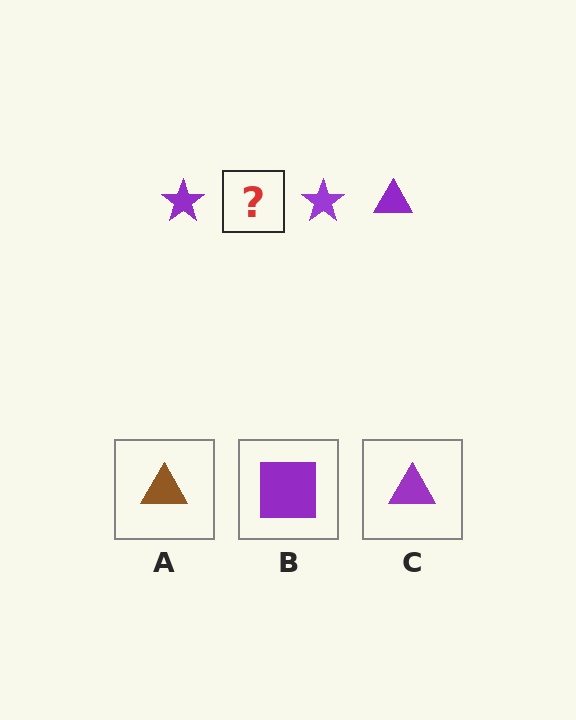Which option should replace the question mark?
Option C.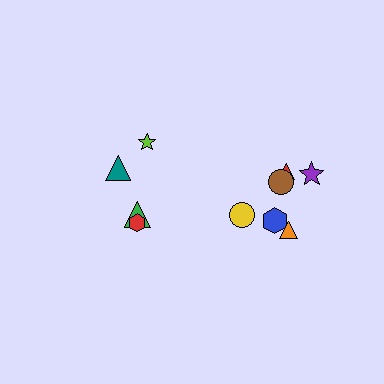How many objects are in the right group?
There are 6 objects.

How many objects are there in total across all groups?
There are 10 objects.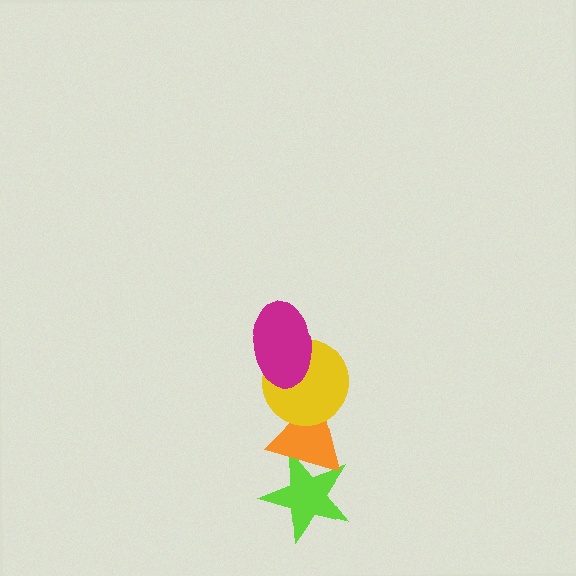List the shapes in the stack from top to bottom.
From top to bottom: the magenta ellipse, the yellow circle, the orange triangle, the lime star.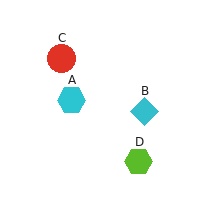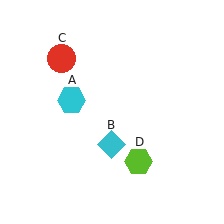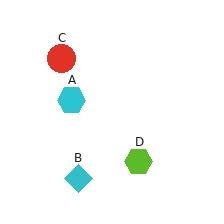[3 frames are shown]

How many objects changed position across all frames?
1 object changed position: cyan diamond (object B).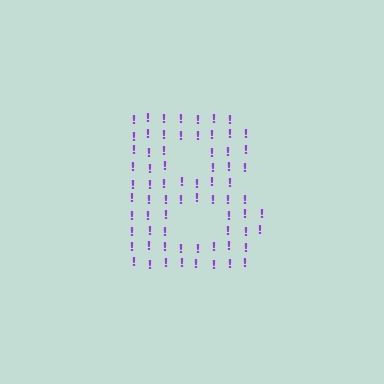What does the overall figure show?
The overall figure shows the letter B.